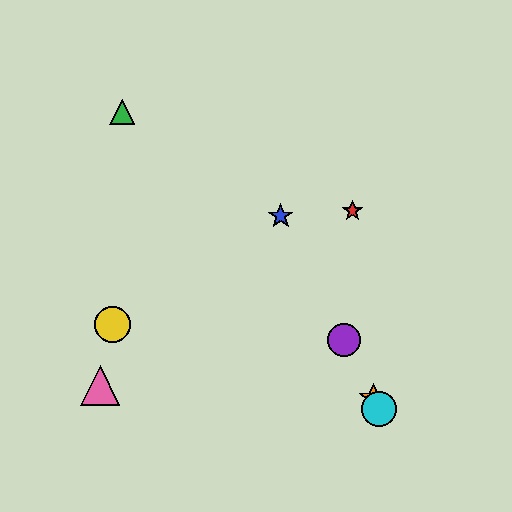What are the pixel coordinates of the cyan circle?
The cyan circle is at (379, 409).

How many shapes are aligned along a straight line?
4 shapes (the blue star, the purple circle, the orange star, the cyan circle) are aligned along a straight line.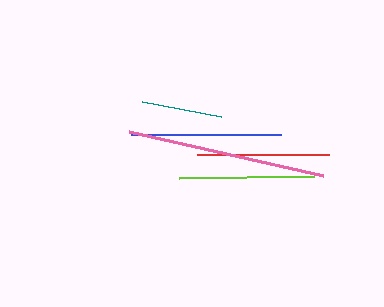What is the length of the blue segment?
The blue segment is approximately 149 pixels long.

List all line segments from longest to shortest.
From longest to shortest: pink, blue, lime, red, teal.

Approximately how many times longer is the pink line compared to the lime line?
The pink line is approximately 1.5 times the length of the lime line.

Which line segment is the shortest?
The teal line is the shortest at approximately 80 pixels.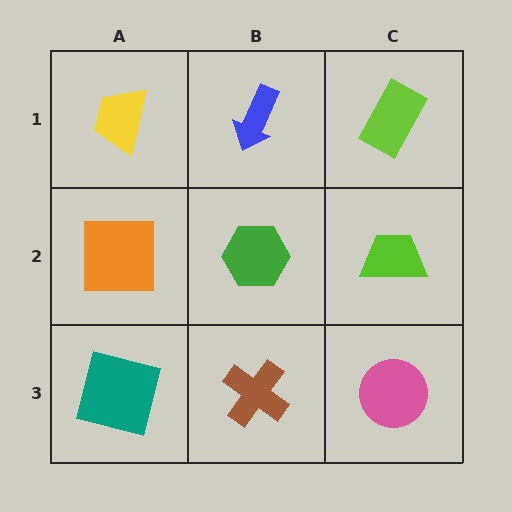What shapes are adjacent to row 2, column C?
A lime rectangle (row 1, column C), a pink circle (row 3, column C), a green hexagon (row 2, column B).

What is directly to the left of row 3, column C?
A brown cross.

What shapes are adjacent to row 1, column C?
A lime trapezoid (row 2, column C), a blue arrow (row 1, column B).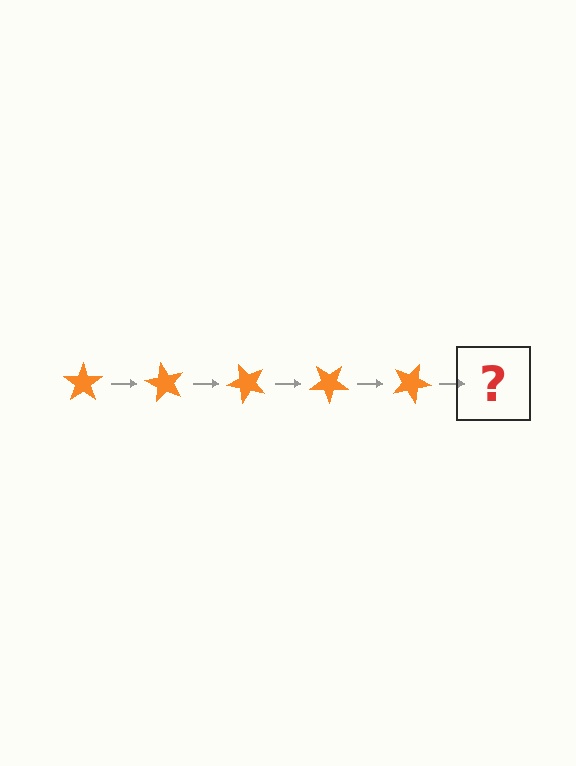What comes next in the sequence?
The next element should be an orange star rotated 300 degrees.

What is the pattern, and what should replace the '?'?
The pattern is that the star rotates 60 degrees each step. The '?' should be an orange star rotated 300 degrees.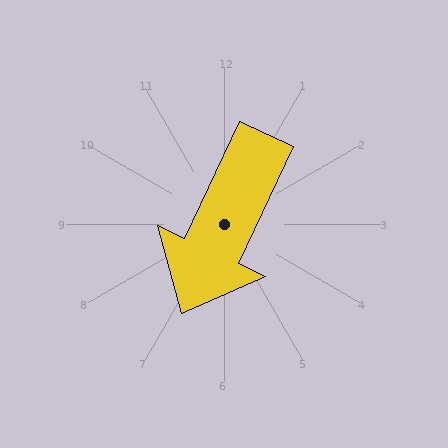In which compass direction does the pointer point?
Southwest.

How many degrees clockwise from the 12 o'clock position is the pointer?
Approximately 205 degrees.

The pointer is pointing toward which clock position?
Roughly 7 o'clock.